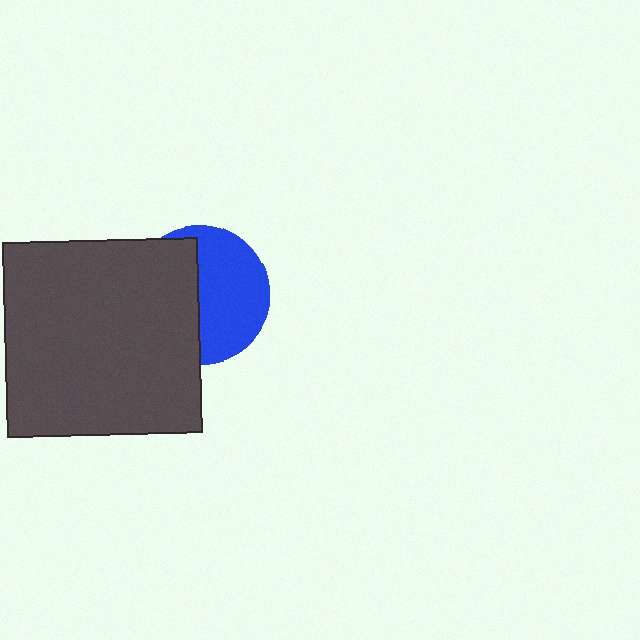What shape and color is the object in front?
The object in front is a dark gray square.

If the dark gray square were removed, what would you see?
You would see the complete blue circle.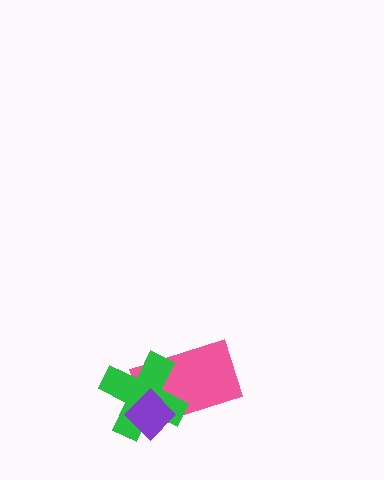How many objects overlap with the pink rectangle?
2 objects overlap with the pink rectangle.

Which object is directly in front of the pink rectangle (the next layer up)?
The green cross is directly in front of the pink rectangle.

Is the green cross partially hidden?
Yes, it is partially covered by another shape.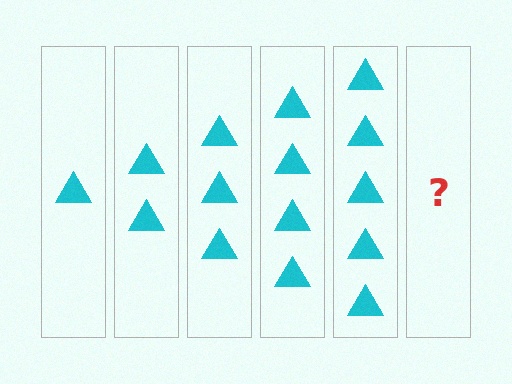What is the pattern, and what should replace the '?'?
The pattern is that each step adds one more triangle. The '?' should be 6 triangles.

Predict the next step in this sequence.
The next step is 6 triangles.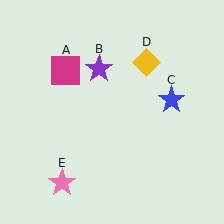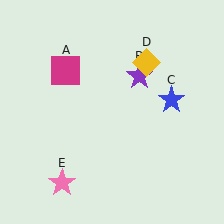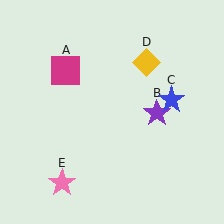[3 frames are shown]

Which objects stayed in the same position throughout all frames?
Magenta square (object A) and blue star (object C) and yellow diamond (object D) and pink star (object E) remained stationary.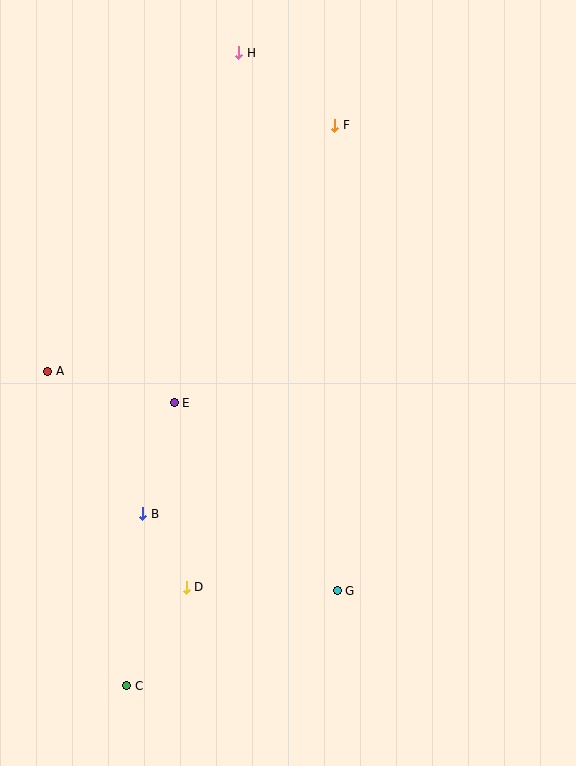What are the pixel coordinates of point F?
Point F is at (335, 125).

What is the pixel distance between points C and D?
The distance between C and D is 115 pixels.